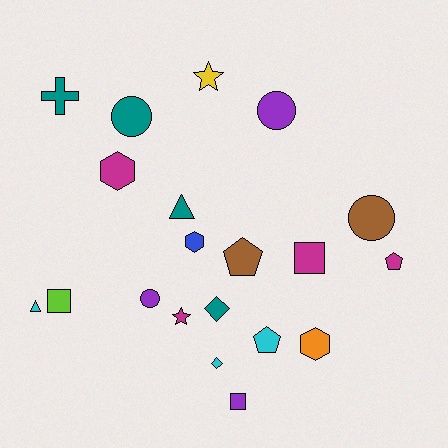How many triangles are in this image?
There are 2 triangles.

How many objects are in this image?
There are 20 objects.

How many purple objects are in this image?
There are 3 purple objects.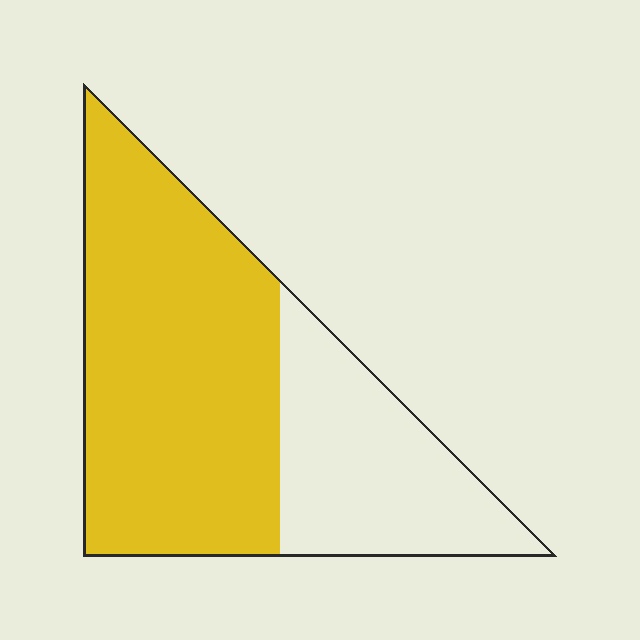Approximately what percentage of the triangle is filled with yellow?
Approximately 65%.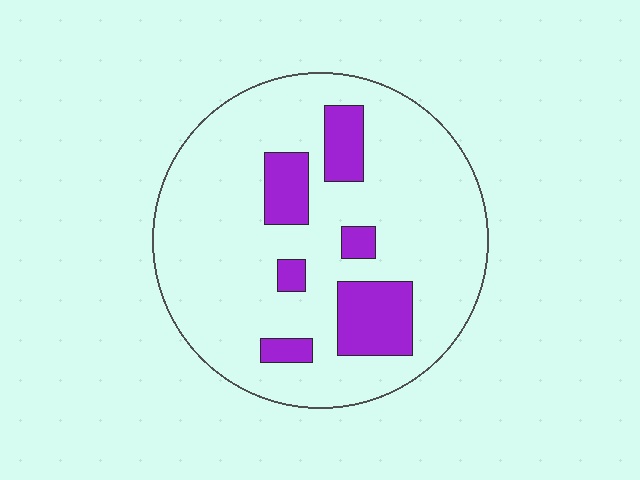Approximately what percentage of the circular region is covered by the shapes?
Approximately 15%.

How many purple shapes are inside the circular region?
6.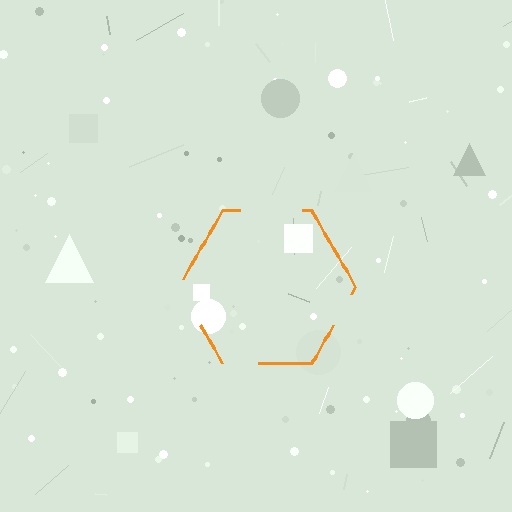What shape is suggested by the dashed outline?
The dashed outline suggests a hexagon.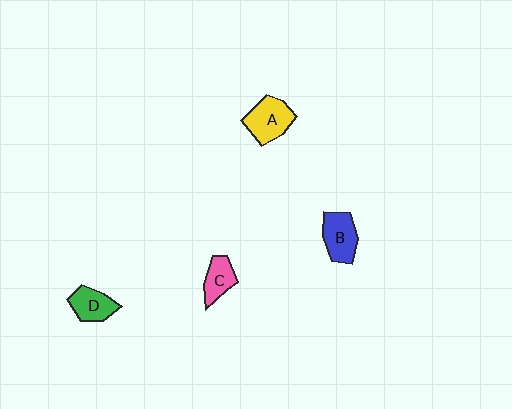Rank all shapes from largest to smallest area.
From largest to smallest: A (yellow), B (blue), D (green), C (pink).